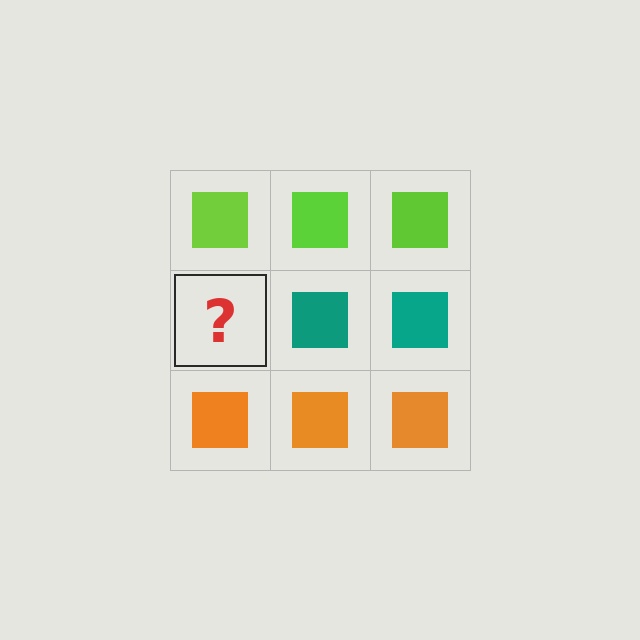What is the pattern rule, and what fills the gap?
The rule is that each row has a consistent color. The gap should be filled with a teal square.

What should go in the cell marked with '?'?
The missing cell should contain a teal square.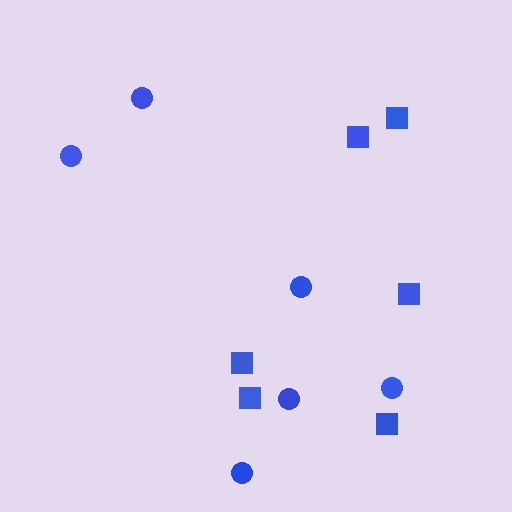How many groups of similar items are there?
There are 2 groups: one group of circles (6) and one group of squares (6).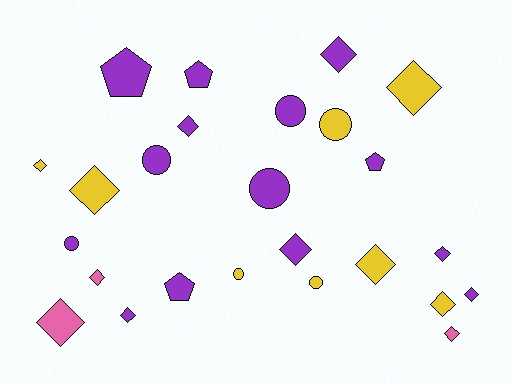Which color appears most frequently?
Purple, with 14 objects.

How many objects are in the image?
There are 25 objects.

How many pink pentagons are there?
There are no pink pentagons.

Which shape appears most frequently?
Diamond, with 14 objects.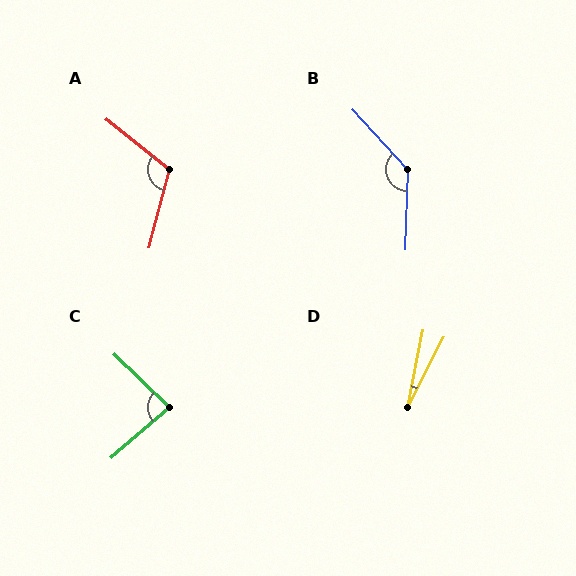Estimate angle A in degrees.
Approximately 114 degrees.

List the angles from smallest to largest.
D (16°), C (84°), A (114°), B (136°).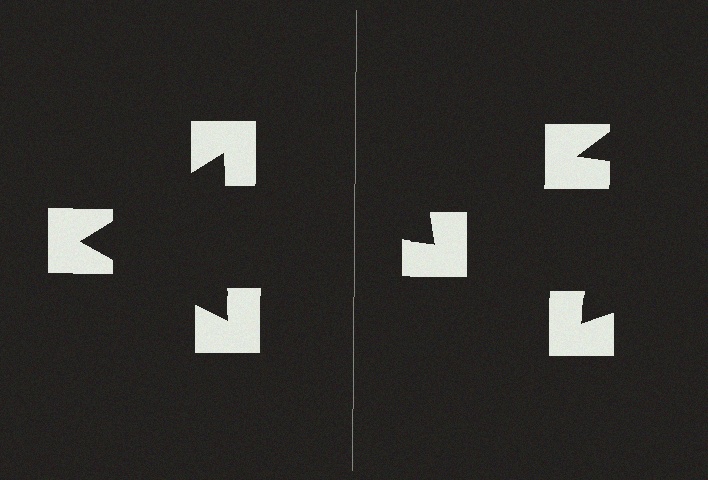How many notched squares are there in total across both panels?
6 — 3 on each side.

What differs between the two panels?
The notched squares are positioned identically on both sides; only the wedge orientations differ. On the left they align to a triangle; on the right they are misaligned.